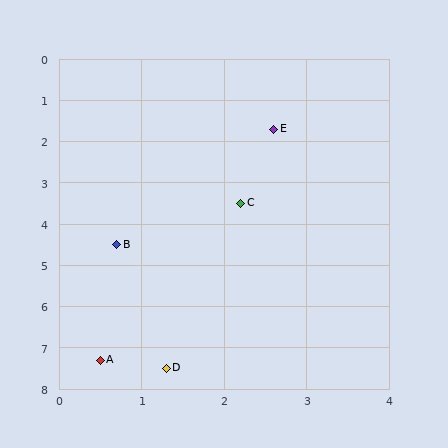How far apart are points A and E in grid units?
Points A and E are about 6.0 grid units apart.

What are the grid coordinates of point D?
Point D is at approximately (1.3, 7.5).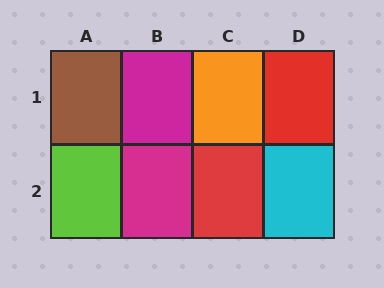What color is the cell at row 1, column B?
Magenta.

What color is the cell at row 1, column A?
Brown.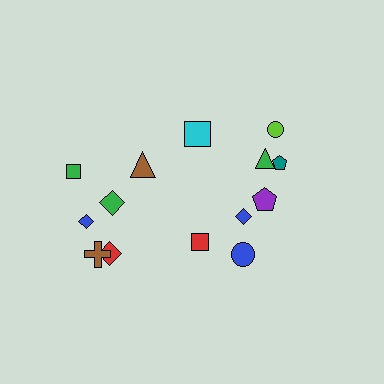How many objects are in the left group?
There are 6 objects.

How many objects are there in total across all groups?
There are 14 objects.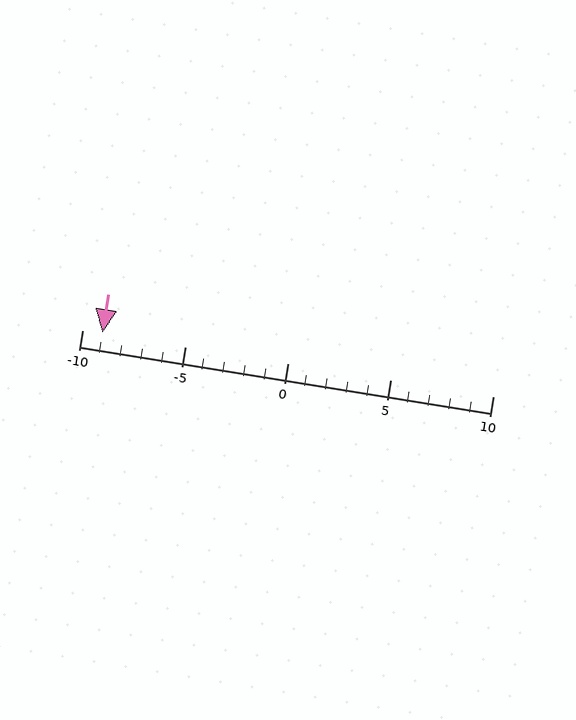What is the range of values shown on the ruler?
The ruler shows values from -10 to 10.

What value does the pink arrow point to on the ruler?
The pink arrow points to approximately -9.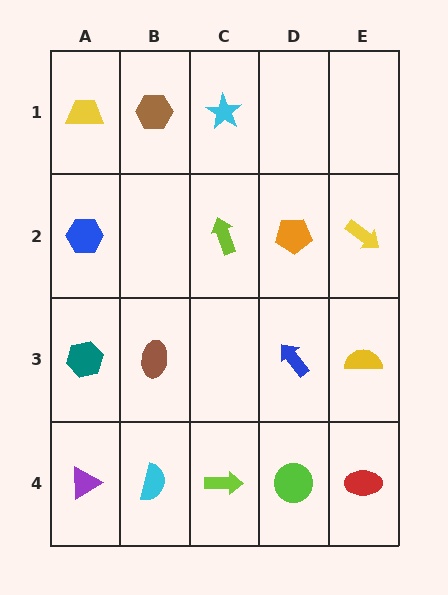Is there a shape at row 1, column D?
No, that cell is empty.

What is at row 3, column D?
A blue arrow.